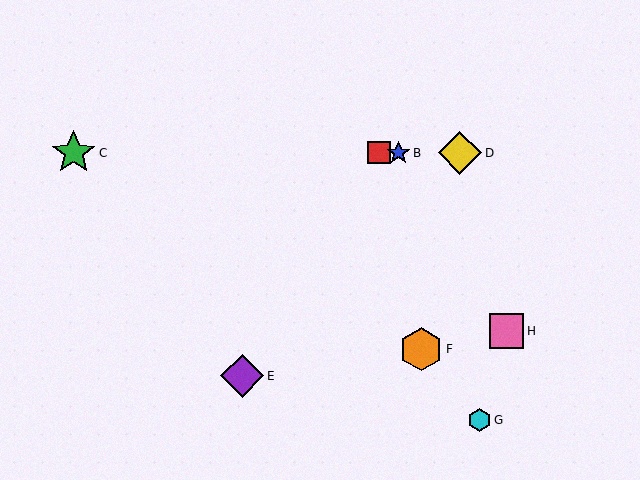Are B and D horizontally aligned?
Yes, both are at y≈153.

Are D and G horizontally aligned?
No, D is at y≈153 and G is at y≈420.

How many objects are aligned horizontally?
4 objects (A, B, C, D) are aligned horizontally.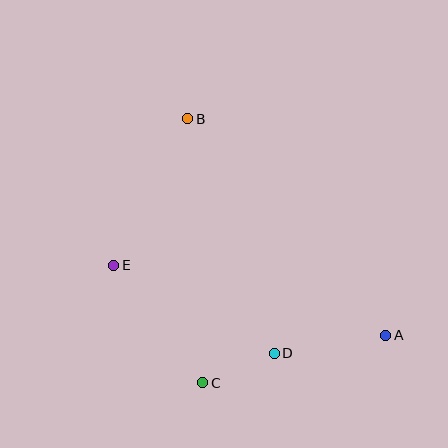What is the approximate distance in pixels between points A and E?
The distance between A and E is approximately 281 pixels.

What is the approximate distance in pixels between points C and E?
The distance between C and E is approximately 147 pixels.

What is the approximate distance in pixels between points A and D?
The distance between A and D is approximately 113 pixels.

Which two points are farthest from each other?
Points A and B are farthest from each other.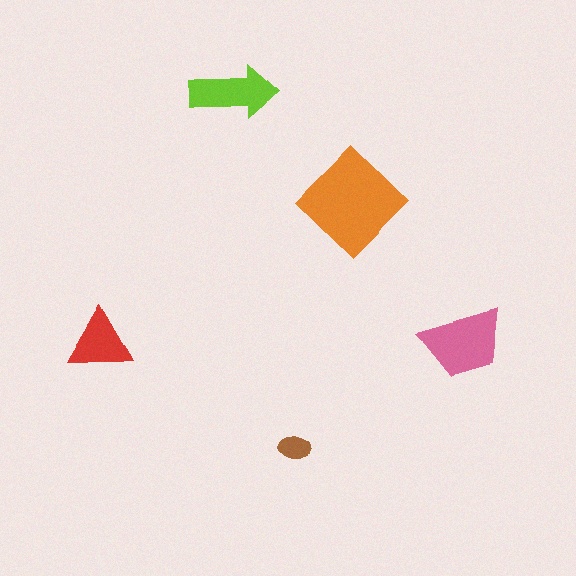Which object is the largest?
The orange diamond.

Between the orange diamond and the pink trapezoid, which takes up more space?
The orange diamond.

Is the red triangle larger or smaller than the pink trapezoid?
Smaller.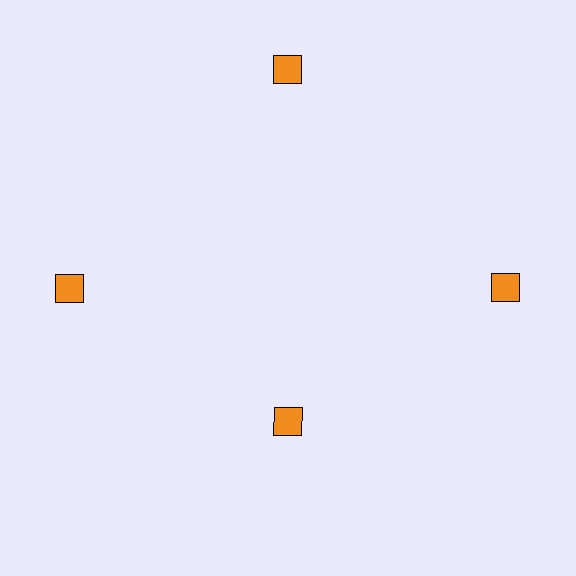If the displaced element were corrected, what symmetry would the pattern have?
It would have 4-fold rotational symmetry — the pattern would map onto itself every 90 degrees.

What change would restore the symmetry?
The symmetry would be restored by moving it outward, back onto the ring so that all 4 diamonds sit at equal angles and equal distance from the center.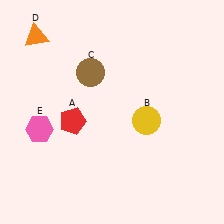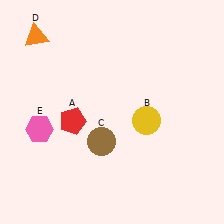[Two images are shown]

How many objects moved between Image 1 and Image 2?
1 object moved between the two images.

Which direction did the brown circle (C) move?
The brown circle (C) moved down.